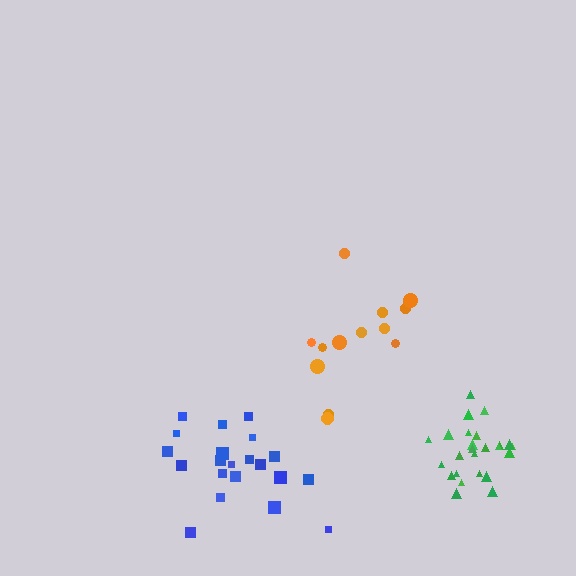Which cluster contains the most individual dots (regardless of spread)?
Green (25).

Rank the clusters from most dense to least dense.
green, blue, orange.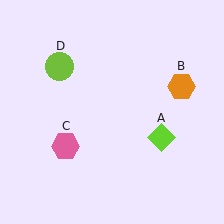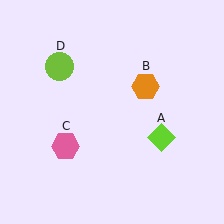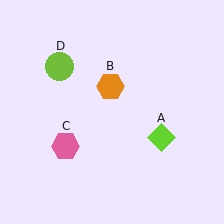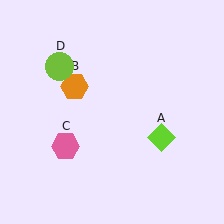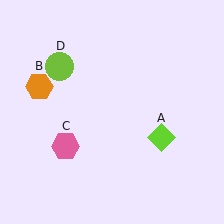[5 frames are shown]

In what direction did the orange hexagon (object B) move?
The orange hexagon (object B) moved left.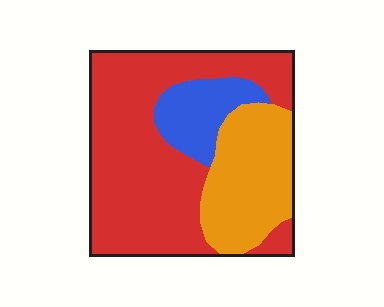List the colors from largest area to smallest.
From largest to smallest: red, orange, blue.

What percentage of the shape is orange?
Orange covers 27% of the shape.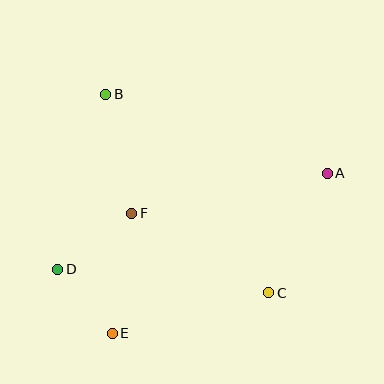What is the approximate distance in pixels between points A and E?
The distance between A and E is approximately 268 pixels.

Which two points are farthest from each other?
Points A and D are farthest from each other.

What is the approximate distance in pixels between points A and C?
The distance between A and C is approximately 133 pixels.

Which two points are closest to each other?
Points D and E are closest to each other.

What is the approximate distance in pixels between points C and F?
The distance between C and F is approximately 158 pixels.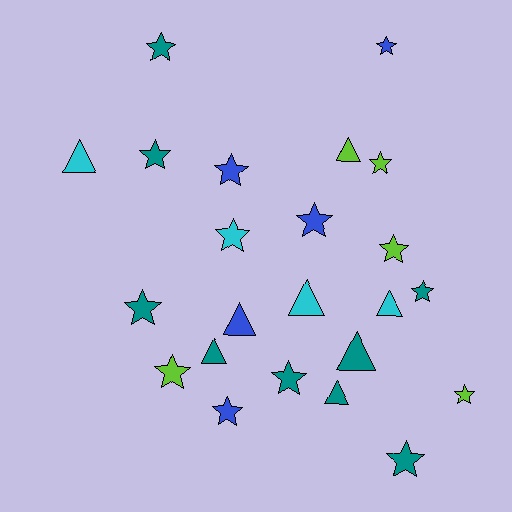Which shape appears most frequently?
Star, with 15 objects.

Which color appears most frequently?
Teal, with 9 objects.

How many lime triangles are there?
There is 1 lime triangle.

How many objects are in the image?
There are 23 objects.